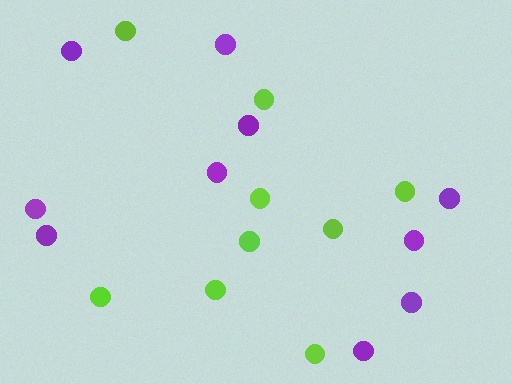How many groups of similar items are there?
There are 2 groups: one group of purple circles (10) and one group of lime circles (9).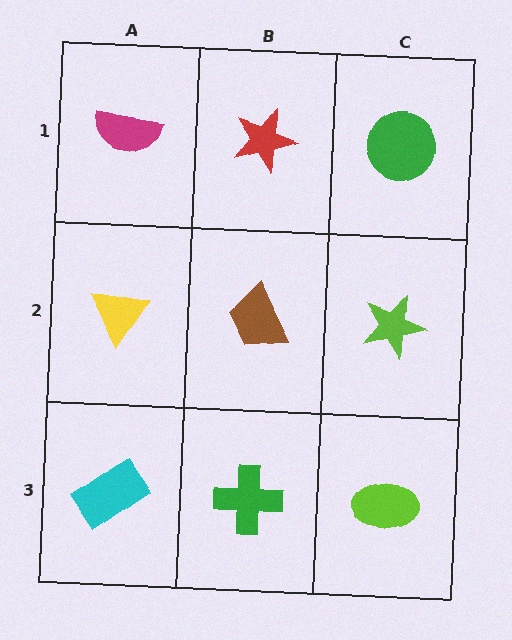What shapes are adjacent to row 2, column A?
A magenta semicircle (row 1, column A), a cyan rectangle (row 3, column A), a brown trapezoid (row 2, column B).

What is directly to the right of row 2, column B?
A lime star.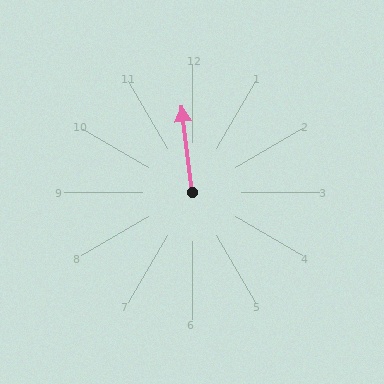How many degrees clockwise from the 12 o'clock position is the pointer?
Approximately 353 degrees.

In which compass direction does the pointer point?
North.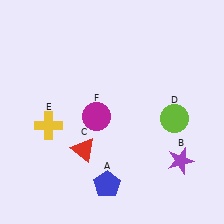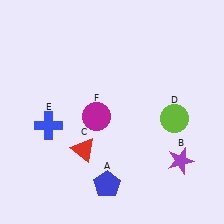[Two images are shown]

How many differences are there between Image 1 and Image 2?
There is 1 difference between the two images.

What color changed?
The cross (E) changed from yellow in Image 1 to blue in Image 2.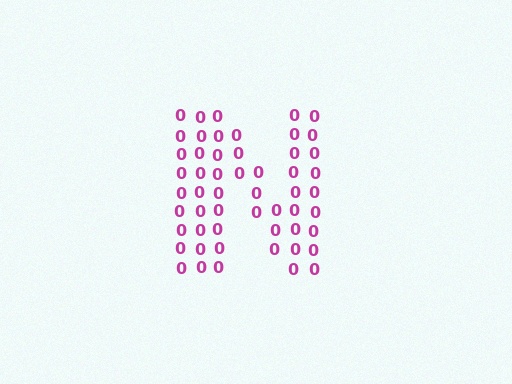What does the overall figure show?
The overall figure shows the letter N.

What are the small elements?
The small elements are digit 0's.